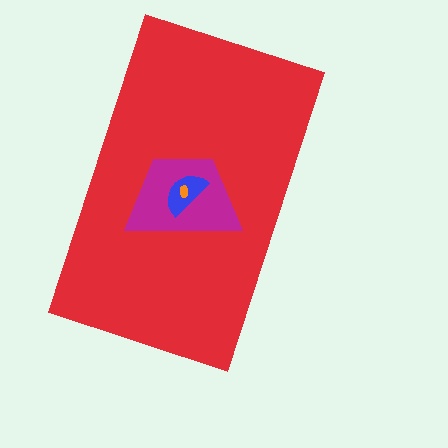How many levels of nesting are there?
4.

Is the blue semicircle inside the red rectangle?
Yes.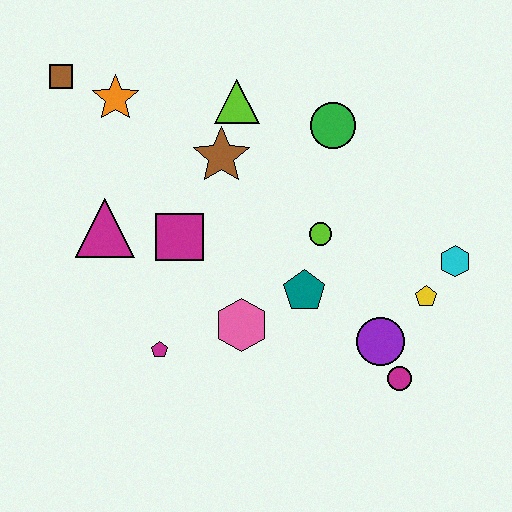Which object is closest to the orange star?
The brown square is closest to the orange star.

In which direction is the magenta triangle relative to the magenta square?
The magenta triangle is to the left of the magenta square.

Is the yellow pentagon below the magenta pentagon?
No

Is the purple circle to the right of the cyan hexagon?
No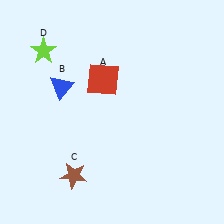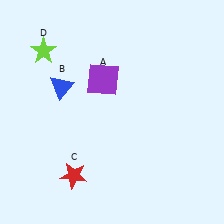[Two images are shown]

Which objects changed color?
A changed from red to purple. C changed from brown to red.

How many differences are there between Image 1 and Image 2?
There are 2 differences between the two images.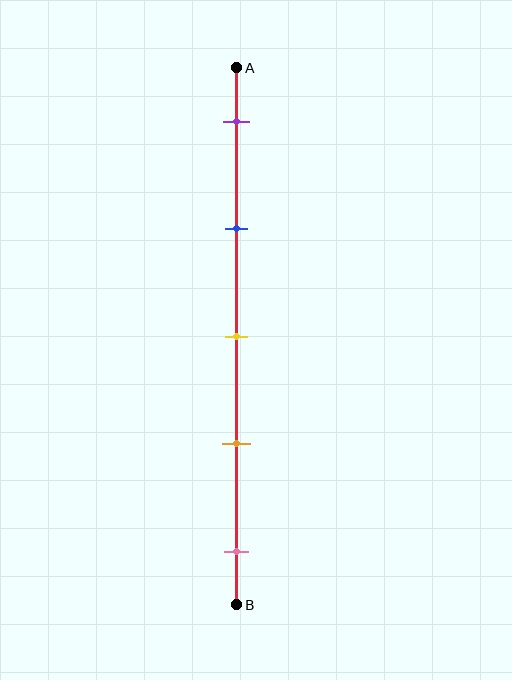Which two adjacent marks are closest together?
The yellow and orange marks are the closest adjacent pair.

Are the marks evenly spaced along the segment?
Yes, the marks are approximately evenly spaced.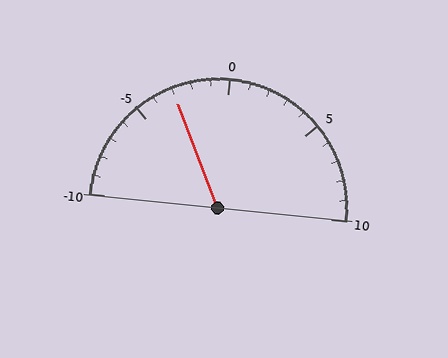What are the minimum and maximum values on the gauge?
The gauge ranges from -10 to 10.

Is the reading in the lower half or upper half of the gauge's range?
The reading is in the lower half of the range (-10 to 10).